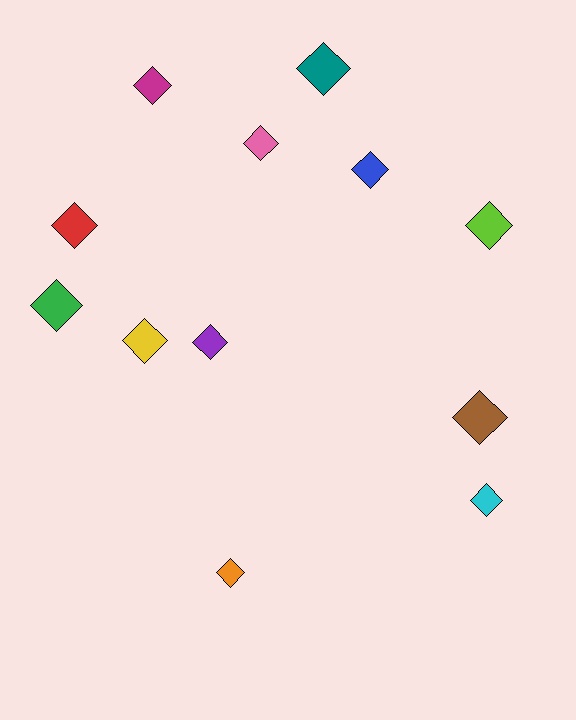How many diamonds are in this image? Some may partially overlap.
There are 12 diamonds.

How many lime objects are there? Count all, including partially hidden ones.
There is 1 lime object.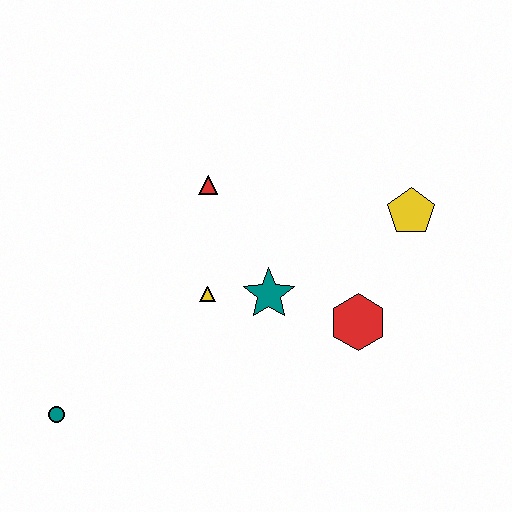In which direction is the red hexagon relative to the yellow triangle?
The red hexagon is to the right of the yellow triangle.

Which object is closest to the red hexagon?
The teal star is closest to the red hexagon.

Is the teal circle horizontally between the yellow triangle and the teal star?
No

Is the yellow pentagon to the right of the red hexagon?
Yes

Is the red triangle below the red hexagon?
No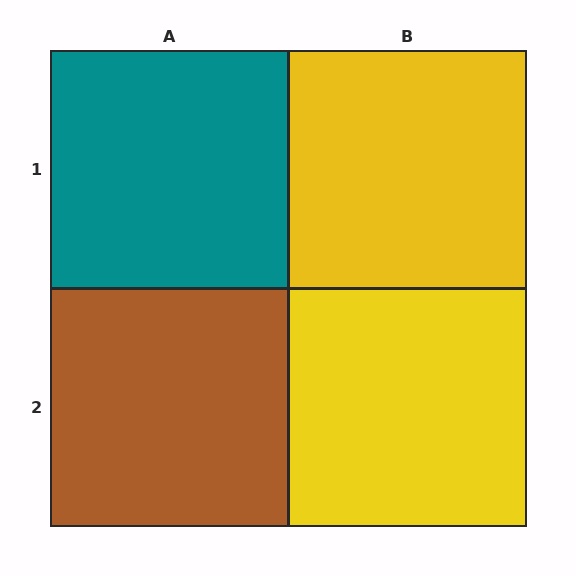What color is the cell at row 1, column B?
Yellow.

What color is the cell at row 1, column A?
Teal.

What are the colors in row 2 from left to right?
Brown, yellow.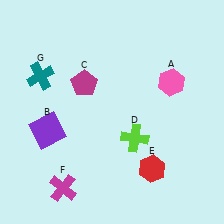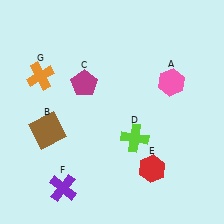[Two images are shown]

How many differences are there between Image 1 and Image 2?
There are 3 differences between the two images.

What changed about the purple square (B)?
In Image 1, B is purple. In Image 2, it changed to brown.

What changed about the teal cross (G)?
In Image 1, G is teal. In Image 2, it changed to orange.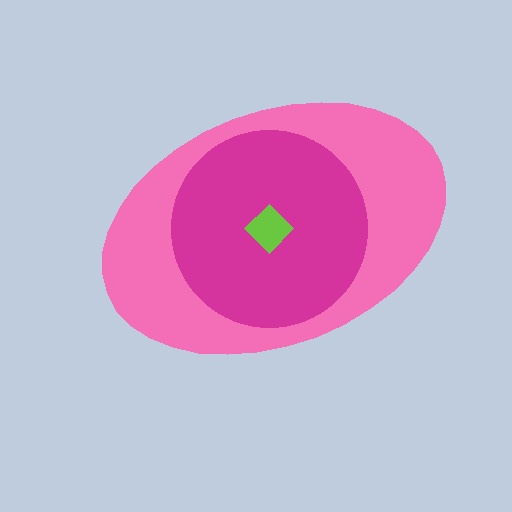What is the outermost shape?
The pink ellipse.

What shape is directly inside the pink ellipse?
The magenta circle.